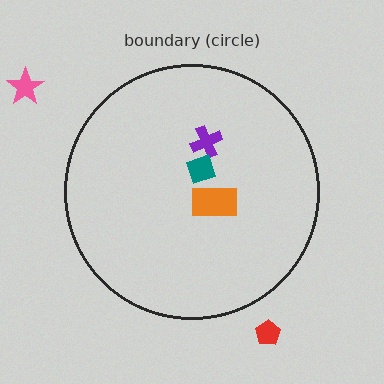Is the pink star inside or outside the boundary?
Outside.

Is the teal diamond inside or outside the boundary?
Inside.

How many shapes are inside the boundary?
3 inside, 2 outside.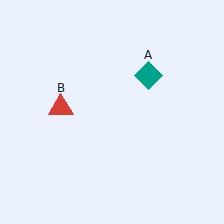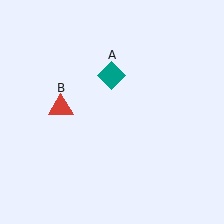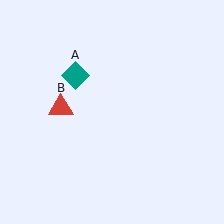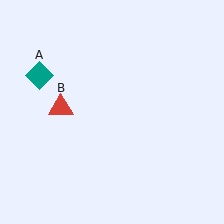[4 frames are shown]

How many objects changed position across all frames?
1 object changed position: teal diamond (object A).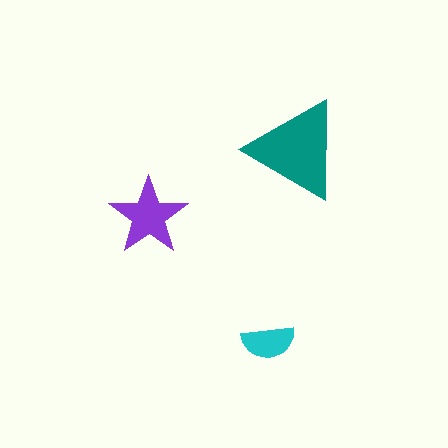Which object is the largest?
The teal triangle.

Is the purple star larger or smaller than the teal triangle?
Smaller.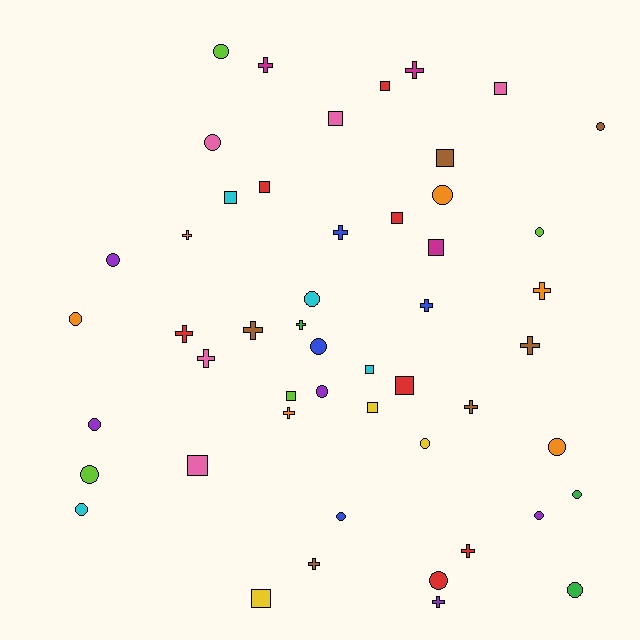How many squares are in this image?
There are 14 squares.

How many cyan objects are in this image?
There are 4 cyan objects.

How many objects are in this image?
There are 50 objects.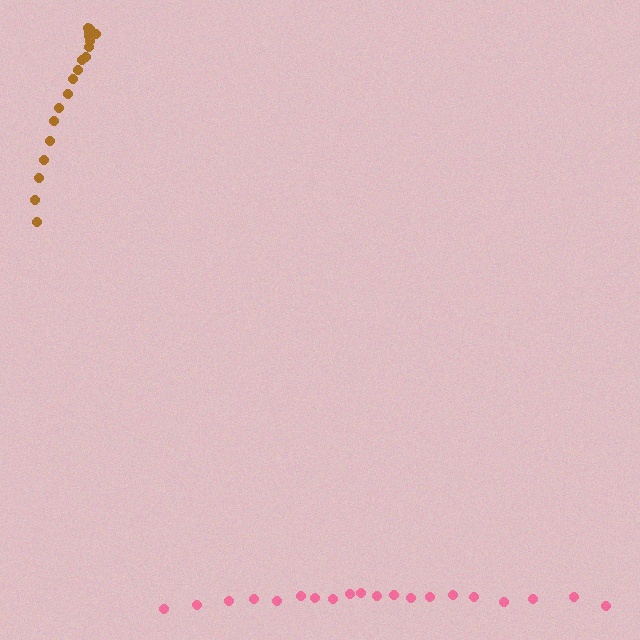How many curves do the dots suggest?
There are 2 distinct paths.